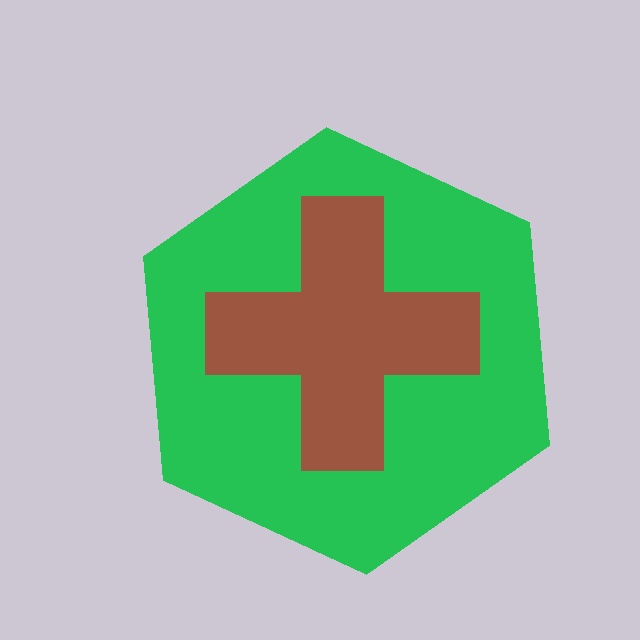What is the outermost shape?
The green hexagon.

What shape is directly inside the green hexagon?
The brown cross.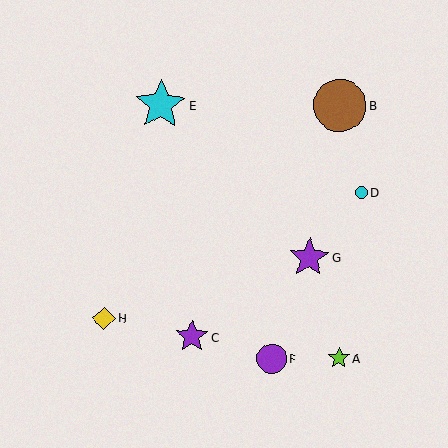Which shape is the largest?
The brown circle (labeled B) is the largest.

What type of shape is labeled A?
Shape A is a lime star.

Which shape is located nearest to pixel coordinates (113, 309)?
The yellow diamond (labeled H) at (104, 318) is nearest to that location.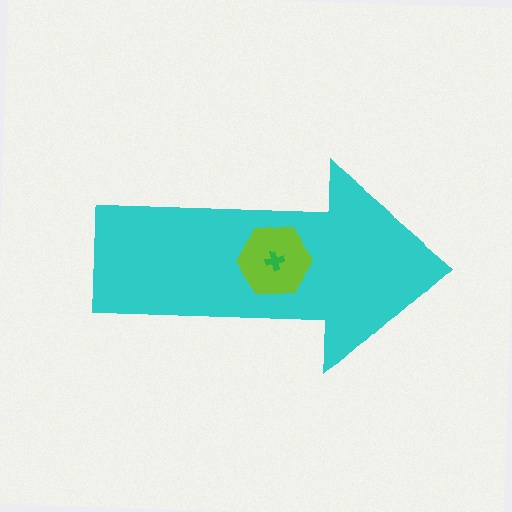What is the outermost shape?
The cyan arrow.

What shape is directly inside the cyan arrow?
The lime hexagon.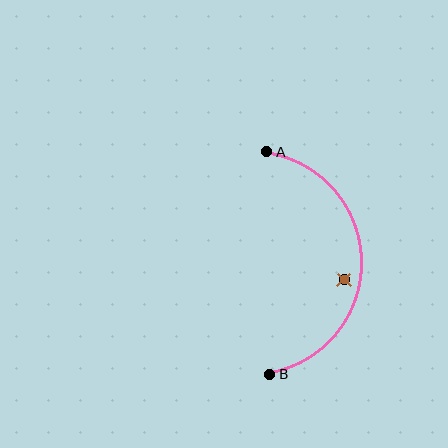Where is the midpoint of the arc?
The arc midpoint is the point on the curve farthest from the straight line joining A and B. It sits to the right of that line.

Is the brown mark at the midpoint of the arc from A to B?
No — the brown mark does not lie on the arc at all. It sits slightly inside the curve.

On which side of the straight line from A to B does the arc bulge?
The arc bulges to the right of the straight line connecting A and B.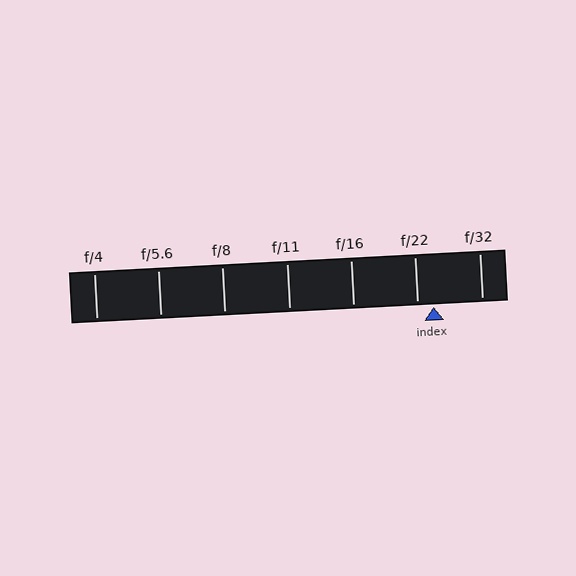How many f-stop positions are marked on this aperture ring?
There are 7 f-stop positions marked.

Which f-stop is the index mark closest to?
The index mark is closest to f/22.